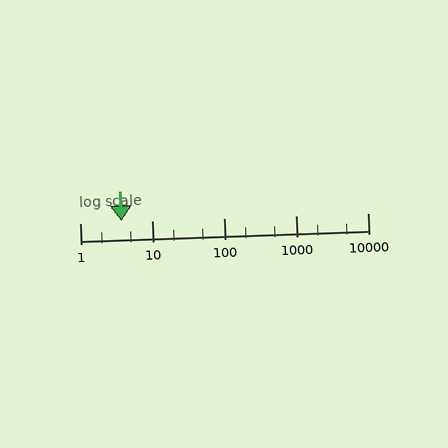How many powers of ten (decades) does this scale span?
The scale spans 4 decades, from 1 to 10000.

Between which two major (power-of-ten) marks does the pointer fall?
The pointer is between 1 and 10.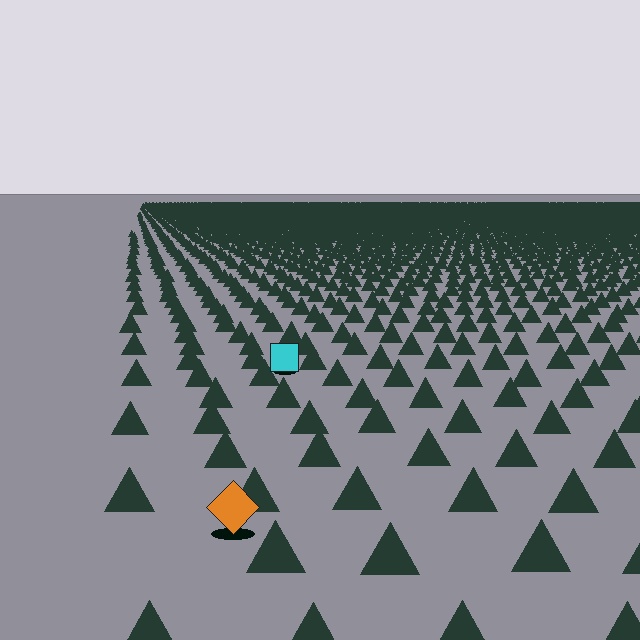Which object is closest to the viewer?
The orange diamond is closest. The texture marks near it are larger and more spread out.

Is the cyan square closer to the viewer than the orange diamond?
No. The orange diamond is closer — you can tell from the texture gradient: the ground texture is coarser near it.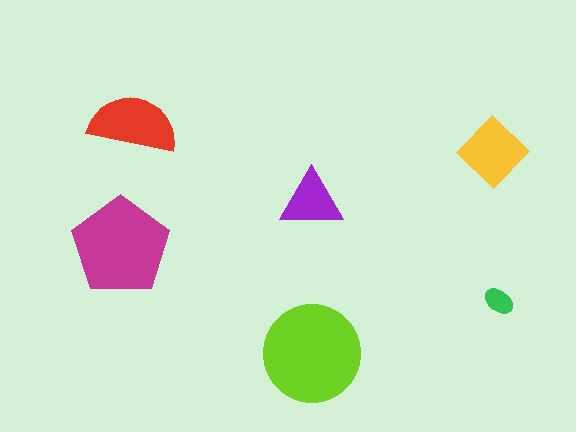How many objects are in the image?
There are 6 objects in the image.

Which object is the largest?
The lime circle.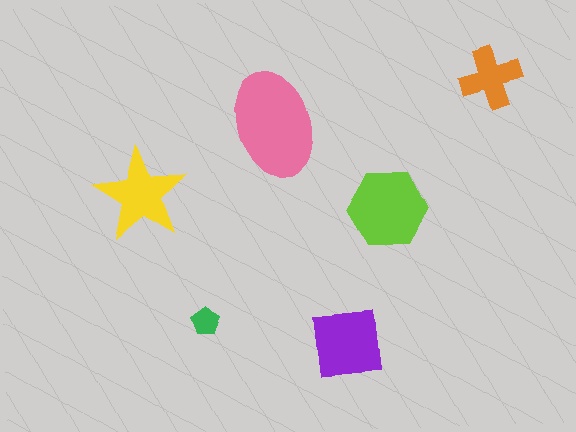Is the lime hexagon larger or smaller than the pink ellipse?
Smaller.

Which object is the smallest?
The green pentagon.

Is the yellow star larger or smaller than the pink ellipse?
Smaller.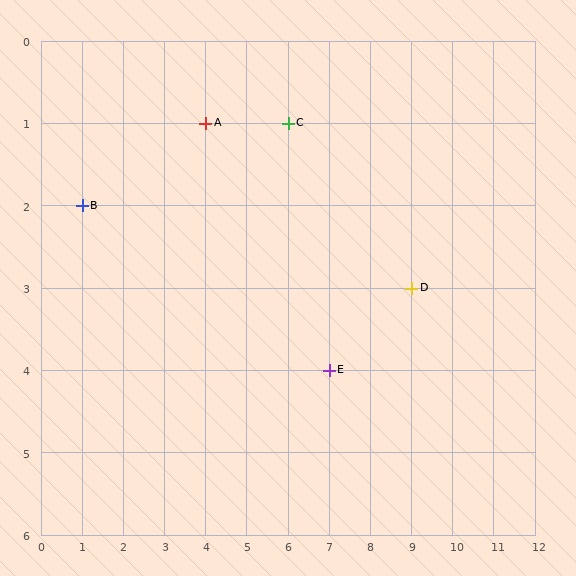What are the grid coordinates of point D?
Point D is at grid coordinates (9, 3).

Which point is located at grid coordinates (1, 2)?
Point B is at (1, 2).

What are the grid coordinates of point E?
Point E is at grid coordinates (7, 4).